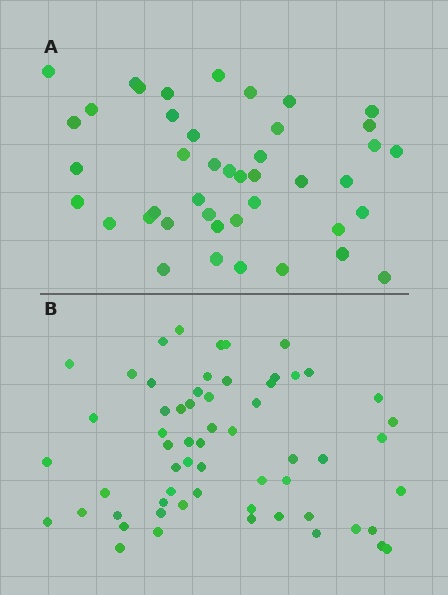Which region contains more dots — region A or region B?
Region B (the bottom region) has more dots.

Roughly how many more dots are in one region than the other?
Region B has approximately 15 more dots than region A.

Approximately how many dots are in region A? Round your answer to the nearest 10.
About 40 dots. (The exact count is 43, which rounds to 40.)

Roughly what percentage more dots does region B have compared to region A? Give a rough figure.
About 40% more.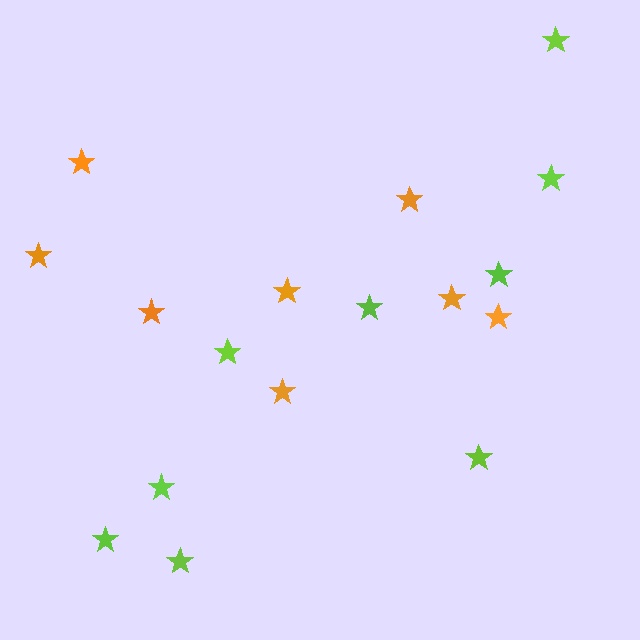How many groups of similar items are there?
There are 2 groups: one group of lime stars (9) and one group of orange stars (8).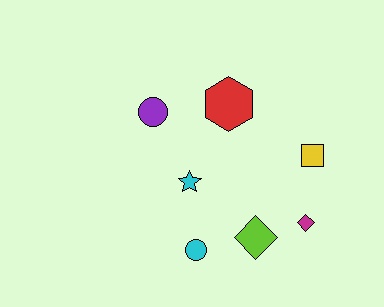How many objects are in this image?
There are 7 objects.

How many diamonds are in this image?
There are 2 diamonds.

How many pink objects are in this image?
There are no pink objects.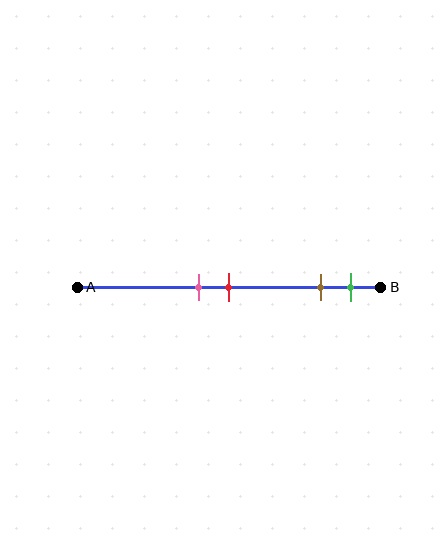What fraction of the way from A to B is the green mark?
The green mark is approximately 90% (0.9) of the way from A to B.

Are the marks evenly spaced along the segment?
No, the marks are not evenly spaced.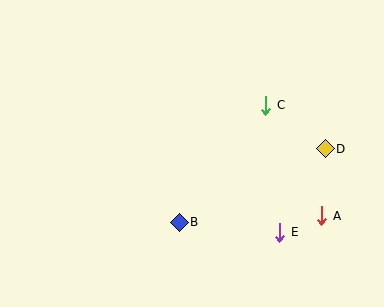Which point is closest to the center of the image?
Point B at (179, 222) is closest to the center.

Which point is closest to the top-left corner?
Point B is closest to the top-left corner.